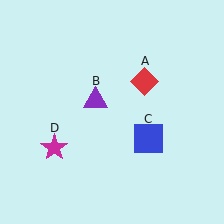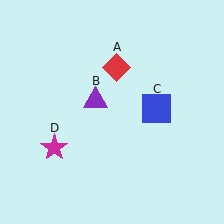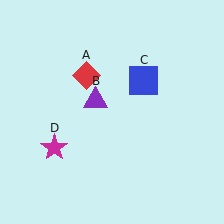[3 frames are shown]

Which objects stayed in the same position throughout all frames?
Purple triangle (object B) and magenta star (object D) remained stationary.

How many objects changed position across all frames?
2 objects changed position: red diamond (object A), blue square (object C).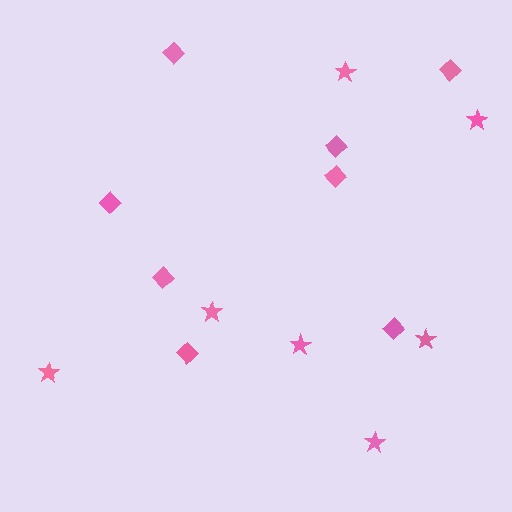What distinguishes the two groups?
There are 2 groups: one group of diamonds (8) and one group of stars (7).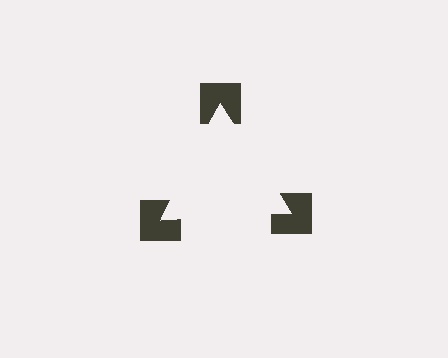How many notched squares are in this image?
There are 3 — one at each vertex of the illusory triangle.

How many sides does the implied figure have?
3 sides.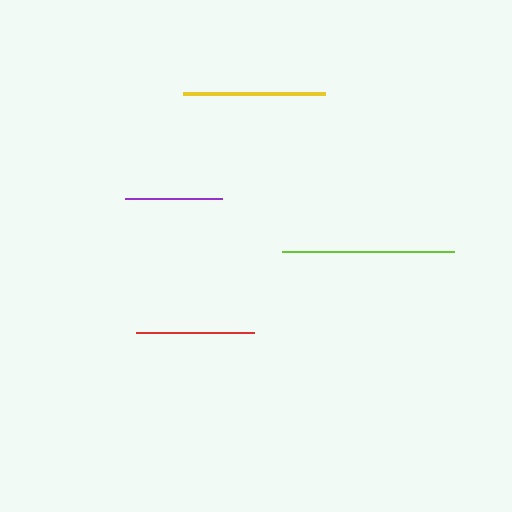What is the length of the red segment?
The red segment is approximately 118 pixels long.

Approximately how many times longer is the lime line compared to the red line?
The lime line is approximately 1.5 times the length of the red line.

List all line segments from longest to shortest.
From longest to shortest: lime, yellow, red, purple.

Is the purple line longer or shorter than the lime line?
The lime line is longer than the purple line.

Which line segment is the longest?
The lime line is the longest at approximately 172 pixels.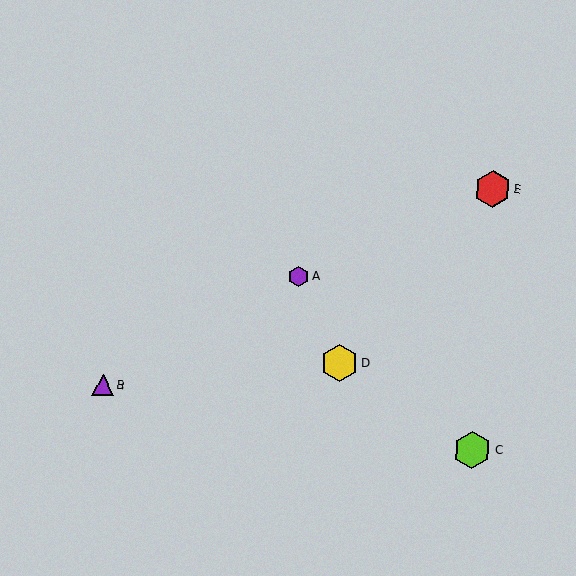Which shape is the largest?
The lime hexagon (labeled C) is the largest.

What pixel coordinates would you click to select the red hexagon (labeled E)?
Click at (493, 189) to select the red hexagon E.